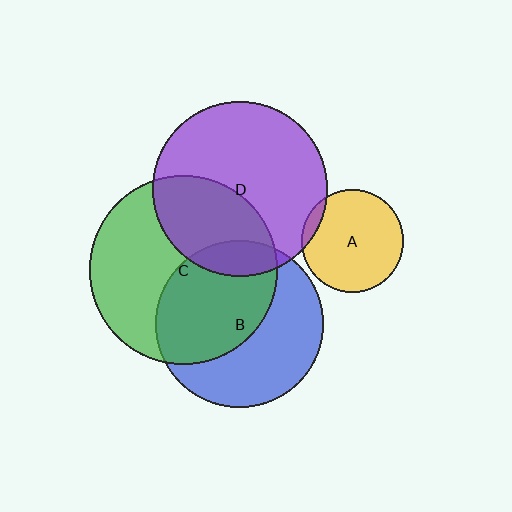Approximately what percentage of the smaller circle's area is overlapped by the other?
Approximately 5%.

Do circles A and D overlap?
Yes.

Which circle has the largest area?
Circle C (green).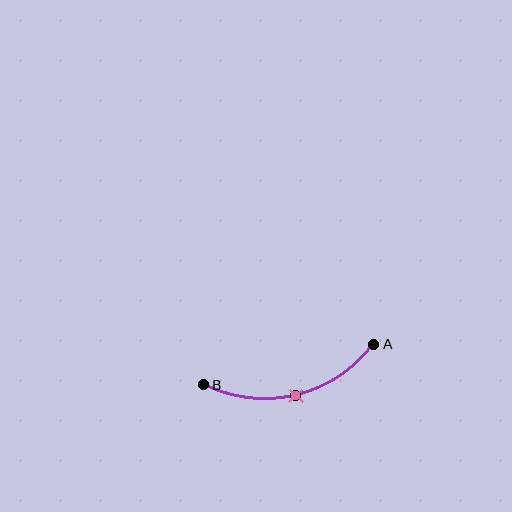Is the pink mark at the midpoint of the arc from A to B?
Yes. The pink mark lies on the arc at equal arc-length from both A and B — it is the arc midpoint.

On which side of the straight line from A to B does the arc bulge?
The arc bulges below the straight line connecting A and B.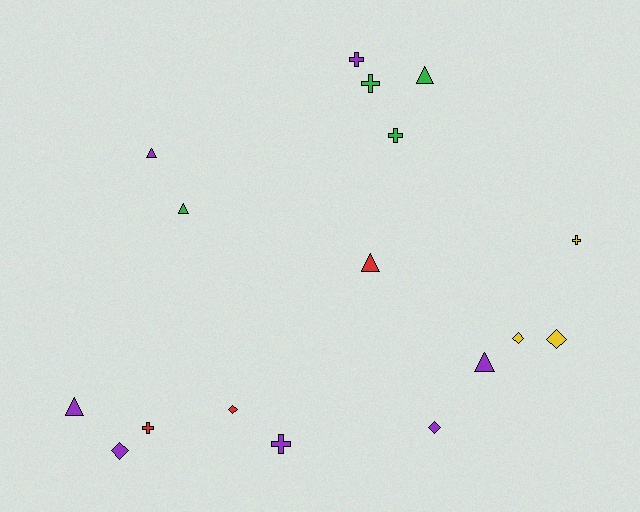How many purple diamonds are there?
There are 2 purple diamonds.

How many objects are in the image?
There are 17 objects.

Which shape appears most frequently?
Cross, with 6 objects.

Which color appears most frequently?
Purple, with 7 objects.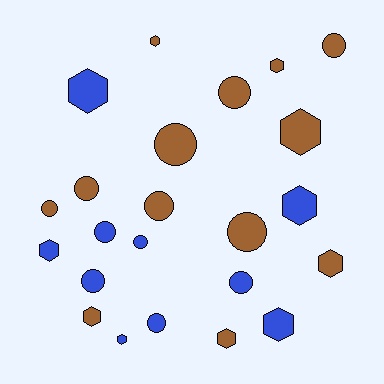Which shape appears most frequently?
Circle, with 12 objects.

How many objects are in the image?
There are 23 objects.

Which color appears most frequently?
Brown, with 13 objects.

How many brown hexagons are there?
There are 6 brown hexagons.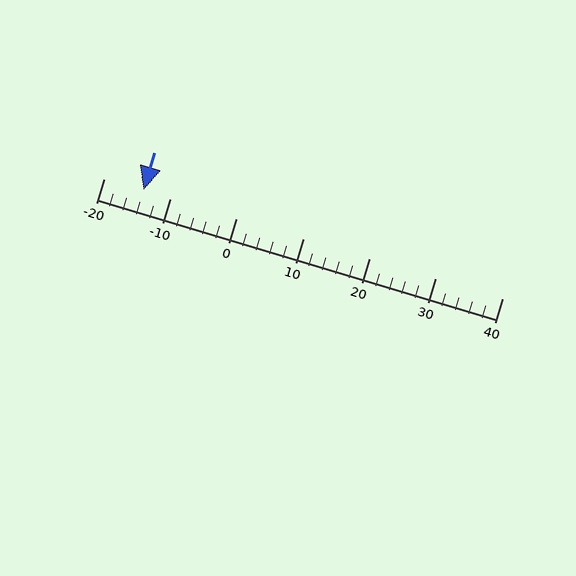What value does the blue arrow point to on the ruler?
The blue arrow points to approximately -14.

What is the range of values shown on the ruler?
The ruler shows values from -20 to 40.